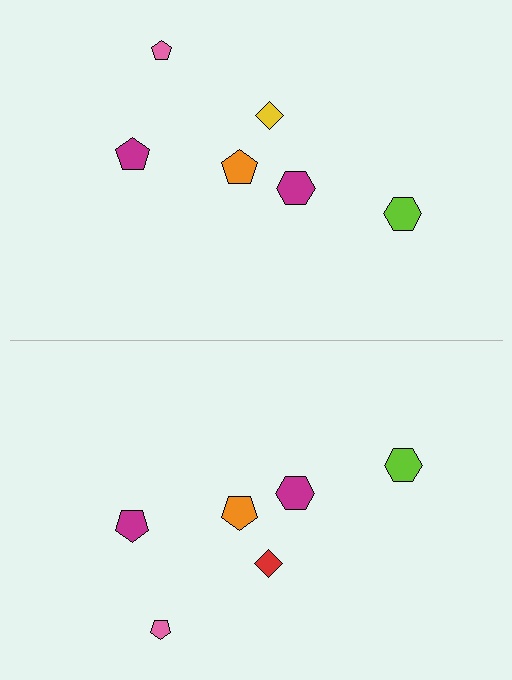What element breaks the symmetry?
The red diamond on the bottom side breaks the symmetry — its mirror counterpart is yellow.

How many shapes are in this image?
There are 12 shapes in this image.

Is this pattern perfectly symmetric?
No, the pattern is not perfectly symmetric. The red diamond on the bottom side breaks the symmetry — its mirror counterpart is yellow.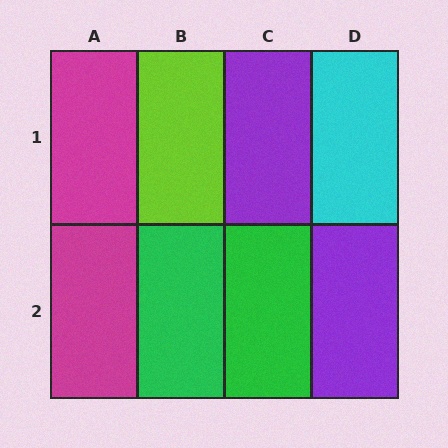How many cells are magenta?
2 cells are magenta.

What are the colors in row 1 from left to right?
Magenta, lime, purple, cyan.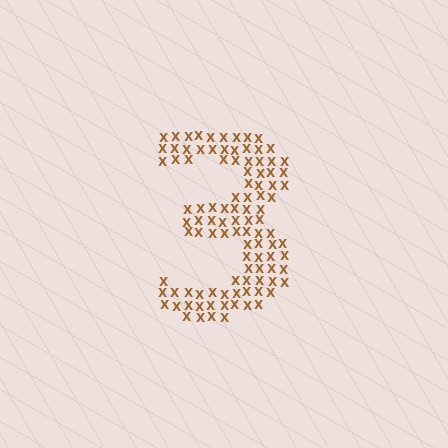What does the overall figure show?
The overall figure shows the digit 3.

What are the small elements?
The small elements are letter X's.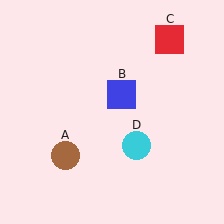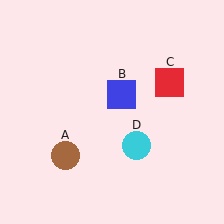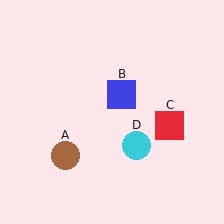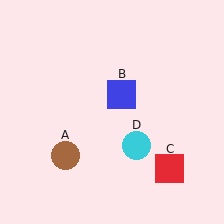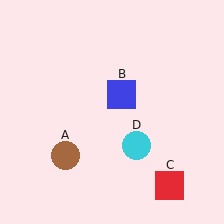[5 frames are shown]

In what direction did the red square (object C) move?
The red square (object C) moved down.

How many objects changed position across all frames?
1 object changed position: red square (object C).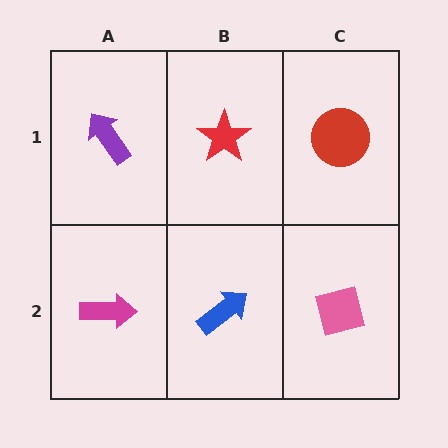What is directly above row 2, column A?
A purple arrow.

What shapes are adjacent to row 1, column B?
A blue arrow (row 2, column B), a purple arrow (row 1, column A), a red circle (row 1, column C).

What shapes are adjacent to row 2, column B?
A red star (row 1, column B), a magenta arrow (row 2, column A), a pink square (row 2, column C).